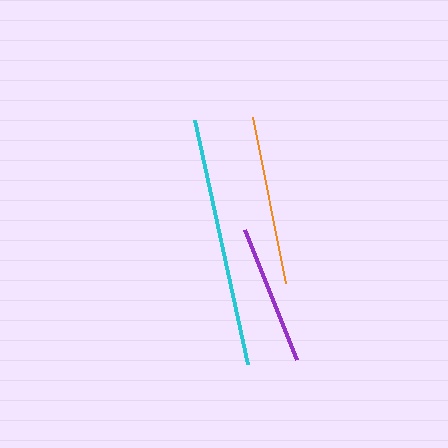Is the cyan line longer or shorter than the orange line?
The cyan line is longer than the orange line.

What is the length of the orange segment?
The orange segment is approximately 169 pixels long.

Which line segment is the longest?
The cyan line is the longest at approximately 250 pixels.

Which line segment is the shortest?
The purple line is the shortest at approximately 140 pixels.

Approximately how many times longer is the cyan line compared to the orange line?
The cyan line is approximately 1.5 times the length of the orange line.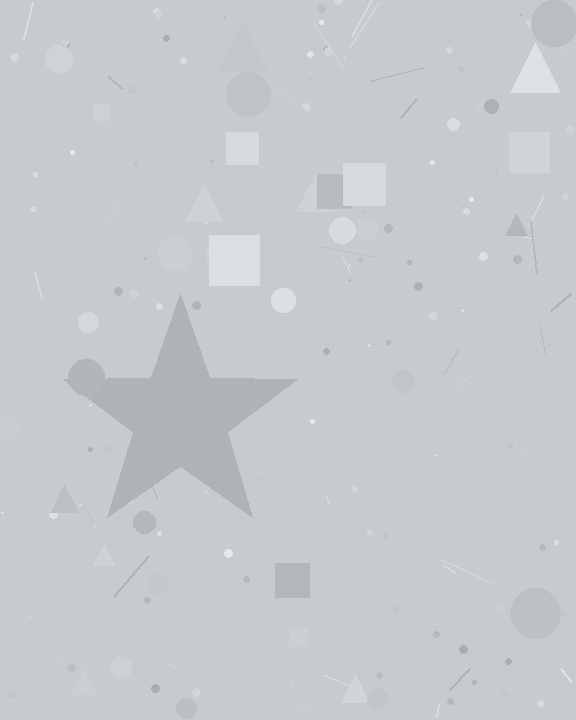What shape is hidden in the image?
A star is hidden in the image.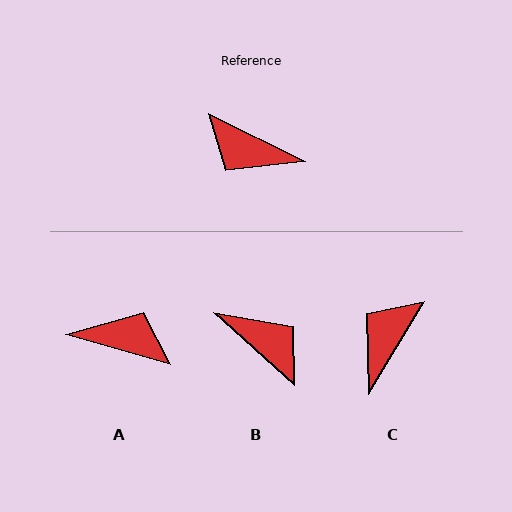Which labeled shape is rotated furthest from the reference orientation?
A, about 170 degrees away.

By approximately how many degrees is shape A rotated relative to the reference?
Approximately 170 degrees clockwise.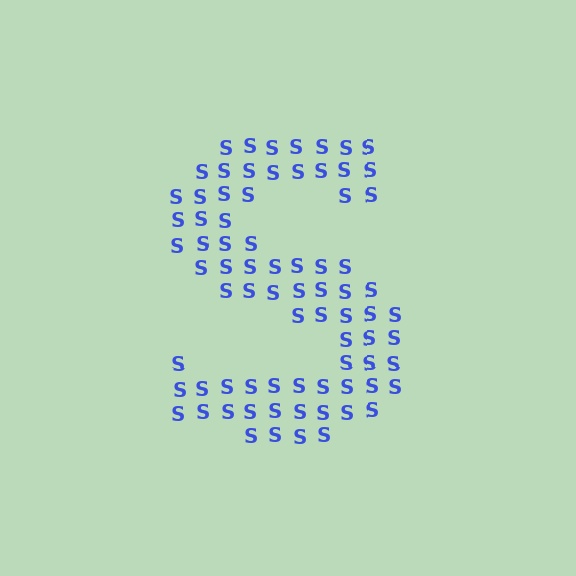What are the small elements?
The small elements are letter S's.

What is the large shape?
The large shape is the letter S.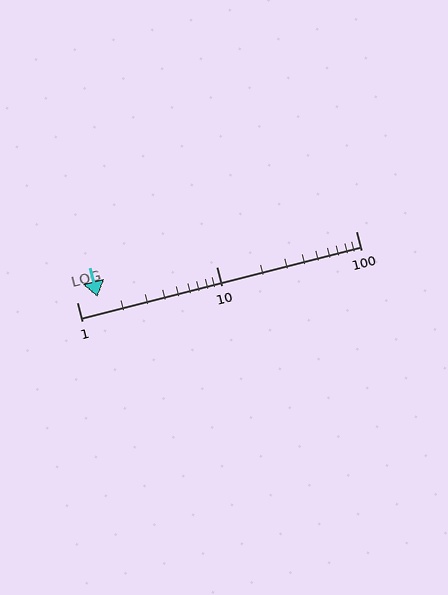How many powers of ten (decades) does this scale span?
The scale spans 2 decades, from 1 to 100.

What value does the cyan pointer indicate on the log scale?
The pointer indicates approximately 1.4.